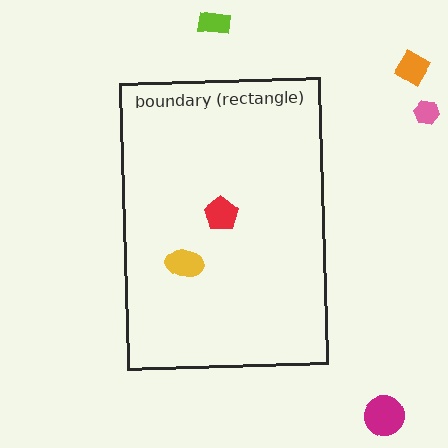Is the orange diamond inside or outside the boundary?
Outside.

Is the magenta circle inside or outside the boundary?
Outside.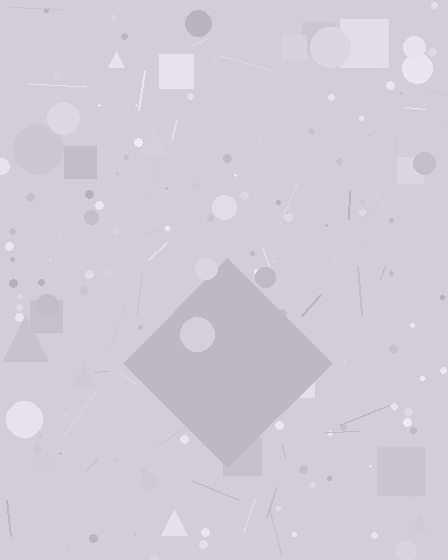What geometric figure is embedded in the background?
A diamond is embedded in the background.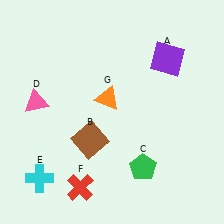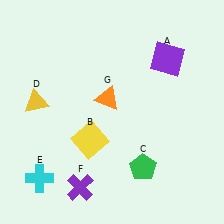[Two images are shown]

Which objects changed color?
B changed from brown to yellow. D changed from pink to yellow. F changed from red to purple.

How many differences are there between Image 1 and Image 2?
There are 3 differences between the two images.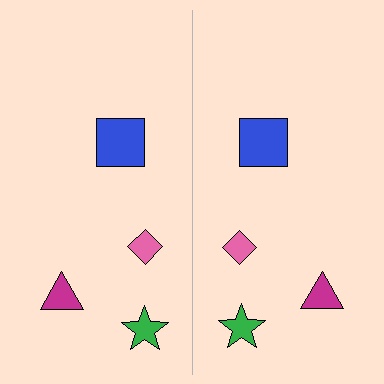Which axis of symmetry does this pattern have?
The pattern has a vertical axis of symmetry running through the center of the image.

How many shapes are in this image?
There are 8 shapes in this image.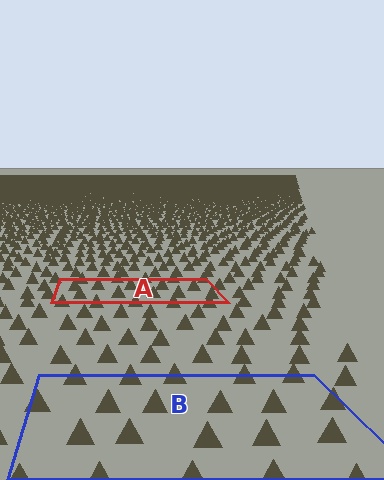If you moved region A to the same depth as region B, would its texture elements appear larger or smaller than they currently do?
They would appear larger. At a closer depth, the same texture elements are projected at a bigger on-screen size.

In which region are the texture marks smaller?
The texture marks are smaller in region A, because it is farther away.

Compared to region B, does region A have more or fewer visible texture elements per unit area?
Region A has more texture elements per unit area — they are packed more densely because it is farther away.